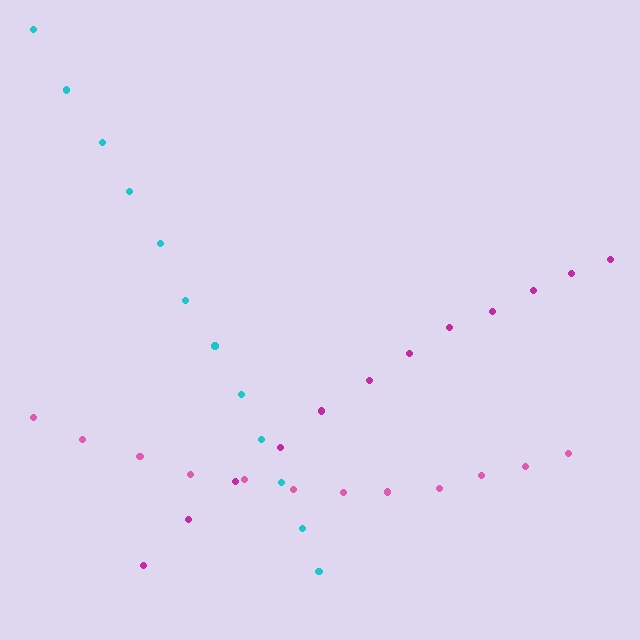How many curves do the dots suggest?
There are 3 distinct paths.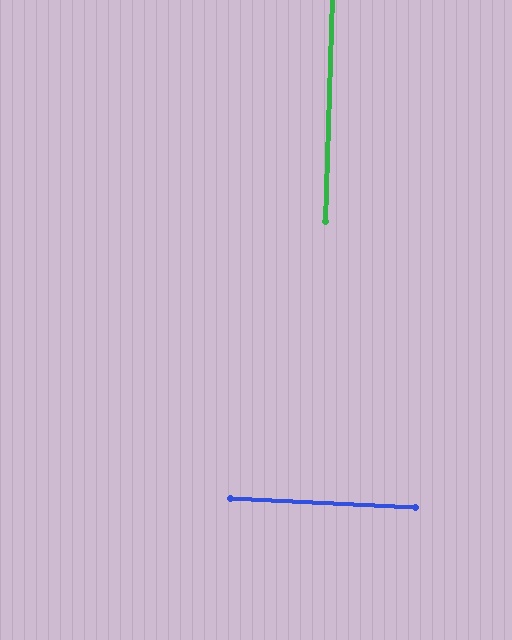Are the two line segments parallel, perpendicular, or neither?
Perpendicular — they meet at approximately 89°.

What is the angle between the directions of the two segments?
Approximately 89 degrees.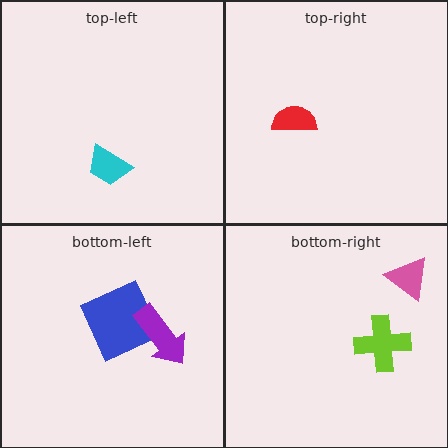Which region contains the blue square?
The bottom-left region.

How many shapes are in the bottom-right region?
2.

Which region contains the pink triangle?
The bottom-right region.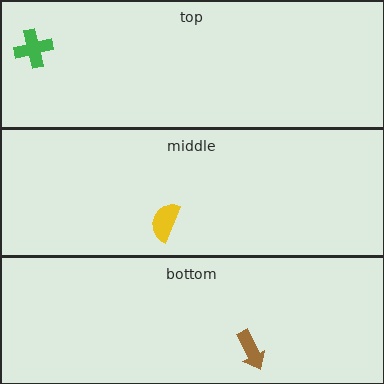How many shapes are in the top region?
1.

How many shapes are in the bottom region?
1.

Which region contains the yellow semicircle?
The middle region.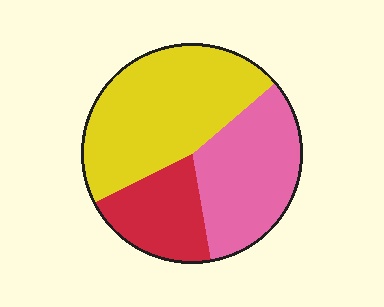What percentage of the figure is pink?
Pink covers about 35% of the figure.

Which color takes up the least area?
Red, at roughly 20%.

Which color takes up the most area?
Yellow, at roughly 45%.